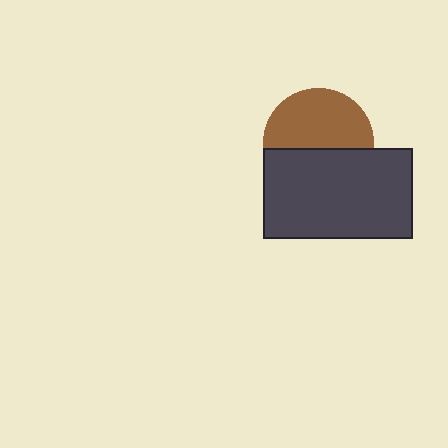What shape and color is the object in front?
The object in front is a dark gray rectangle.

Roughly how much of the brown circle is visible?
About half of it is visible (roughly 55%).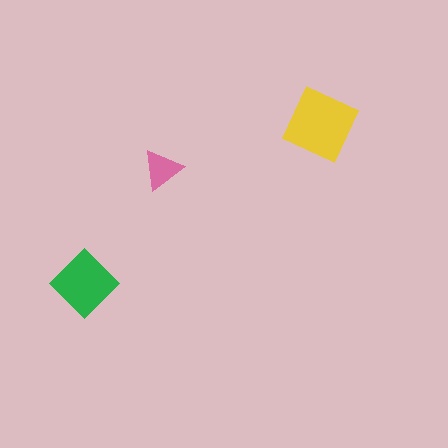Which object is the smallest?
The pink triangle.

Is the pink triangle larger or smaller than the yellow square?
Smaller.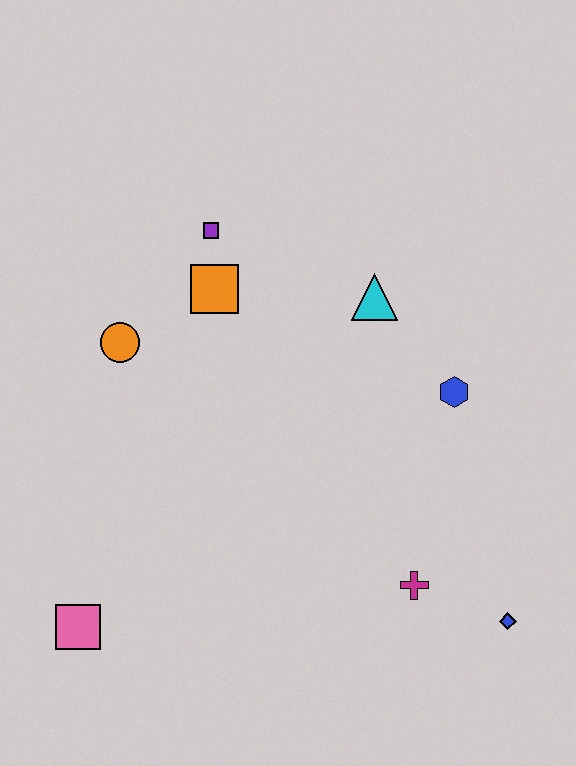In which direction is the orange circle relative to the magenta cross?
The orange circle is to the left of the magenta cross.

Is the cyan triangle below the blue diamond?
No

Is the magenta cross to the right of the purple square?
Yes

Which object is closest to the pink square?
The orange circle is closest to the pink square.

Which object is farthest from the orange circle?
The blue diamond is farthest from the orange circle.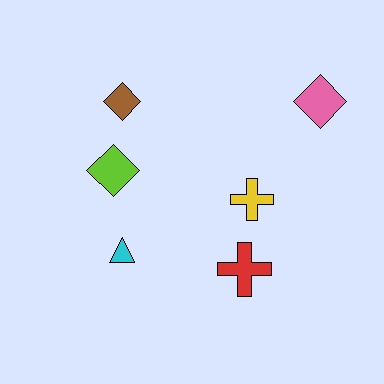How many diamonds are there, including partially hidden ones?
There are 3 diamonds.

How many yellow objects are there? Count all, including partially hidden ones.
There is 1 yellow object.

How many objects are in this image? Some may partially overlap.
There are 6 objects.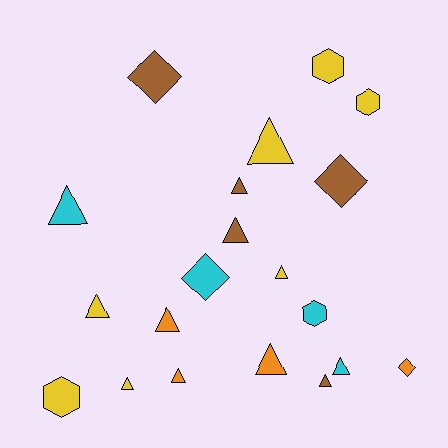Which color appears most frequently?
Yellow, with 7 objects.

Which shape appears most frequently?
Triangle, with 12 objects.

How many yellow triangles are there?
There are 4 yellow triangles.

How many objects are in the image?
There are 20 objects.